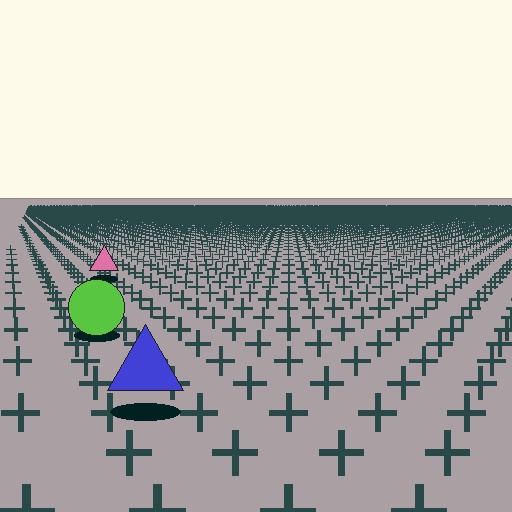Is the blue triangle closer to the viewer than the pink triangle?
Yes. The blue triangle is closer — you can tell from the texture gradient: the ground texture is coarser near it.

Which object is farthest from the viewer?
The pink triangle is farthest from the viewer. It appears smaller and the ground texture around it is denser.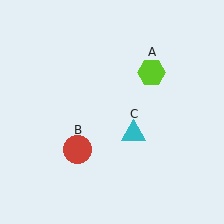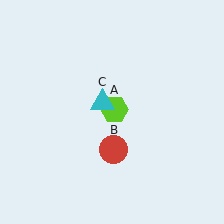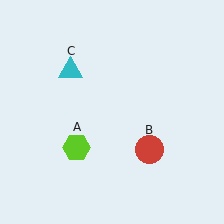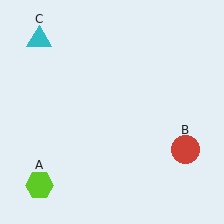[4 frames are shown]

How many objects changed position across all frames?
3 objects changed position: lime hexagon (object A), red circle (object B), cyan triangle (object C).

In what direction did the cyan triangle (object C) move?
The cyan triangle (object C) moved up and to the left.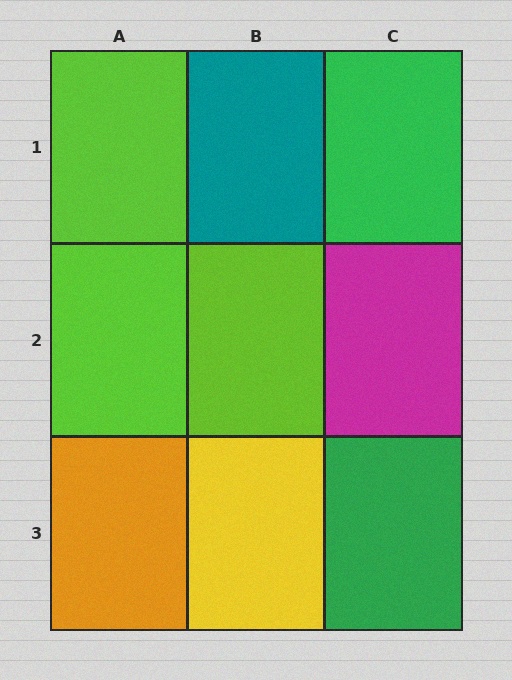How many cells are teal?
1 cell is teal.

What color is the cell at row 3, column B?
Yellow.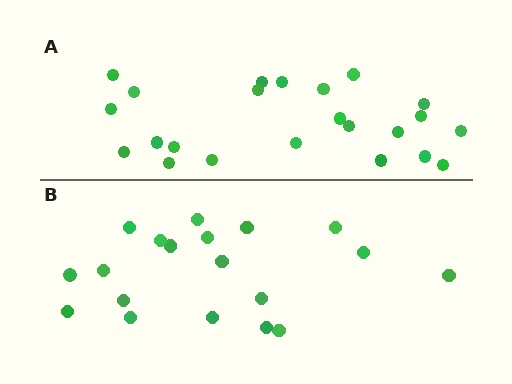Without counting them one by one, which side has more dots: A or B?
Region A (the top region) has more dots.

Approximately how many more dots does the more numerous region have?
Region A has about 4 more dots than region B.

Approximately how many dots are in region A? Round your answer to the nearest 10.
About 20 dots. (The exact count is 23, which rounds to 20.)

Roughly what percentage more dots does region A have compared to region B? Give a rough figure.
About 20% more.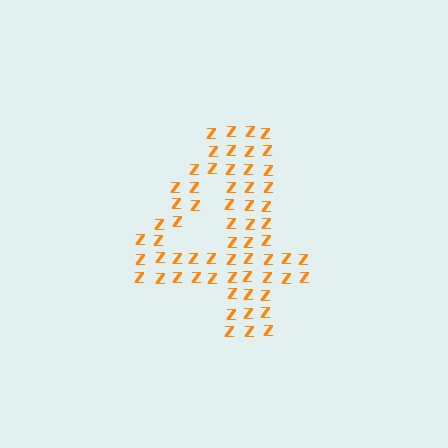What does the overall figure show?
The overall figure shows the digit 4.